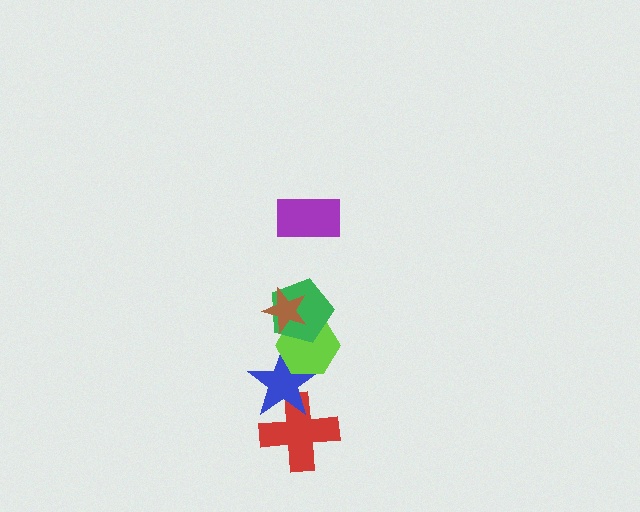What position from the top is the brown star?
The brown star is 2nd from the top.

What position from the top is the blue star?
The blue star is 5th from the top.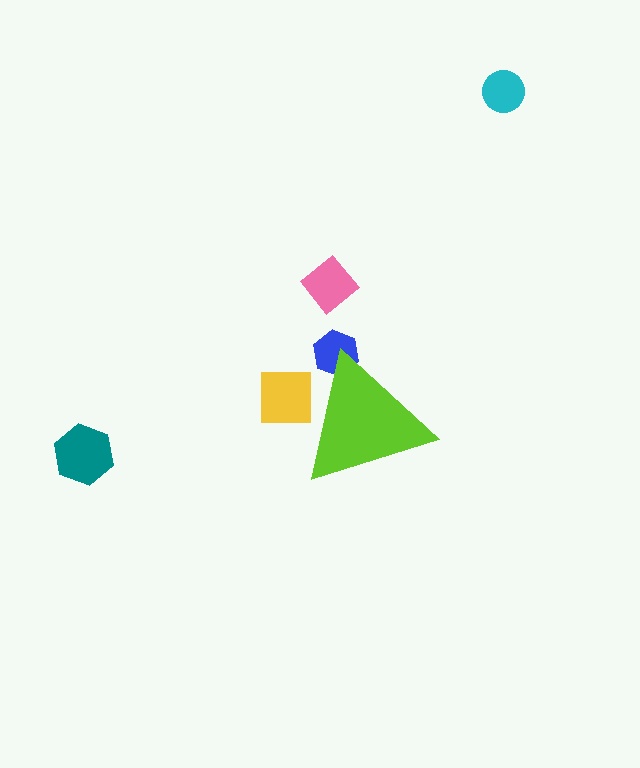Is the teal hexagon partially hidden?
No, the teal hexagon is fully visible.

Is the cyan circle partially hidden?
No, the cyan circle is fully visible.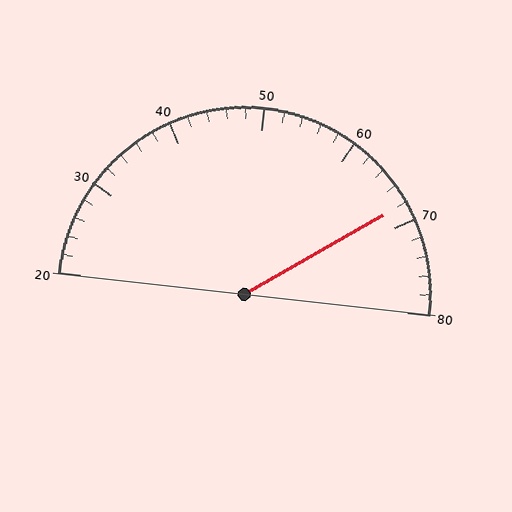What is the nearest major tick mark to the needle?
The nearest major tick mark is 70.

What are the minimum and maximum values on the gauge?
The gauge ranges from 20 to 80.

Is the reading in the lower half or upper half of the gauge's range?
The reading is in the upper half of the range (20 to 80).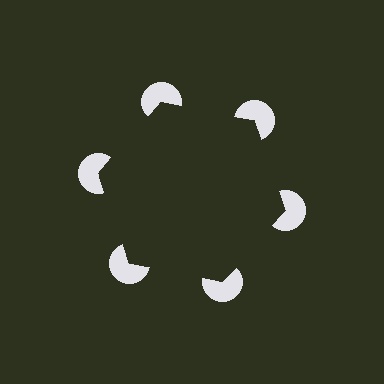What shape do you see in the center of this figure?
An illusory hexagon — its edges are inferred from the aligned wedge cuts in the pac-man discs, not physically drawn.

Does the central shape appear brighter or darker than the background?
It typically appears slightly darker than the background, even though no actual brightness change is drawn.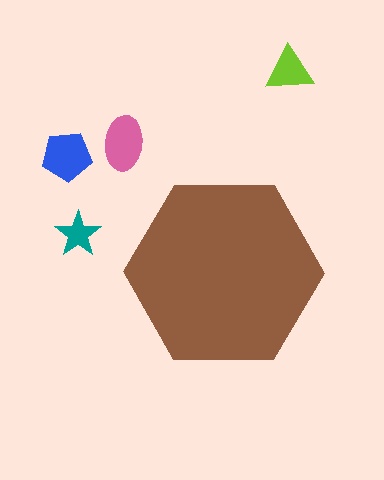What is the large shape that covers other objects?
A brown hexagon.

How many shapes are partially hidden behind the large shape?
0 shapes are partially hidden.